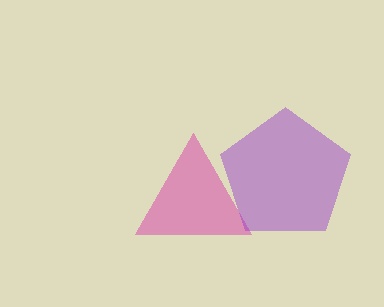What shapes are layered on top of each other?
The layered shapes are: a pink triangle, a purple pentagon.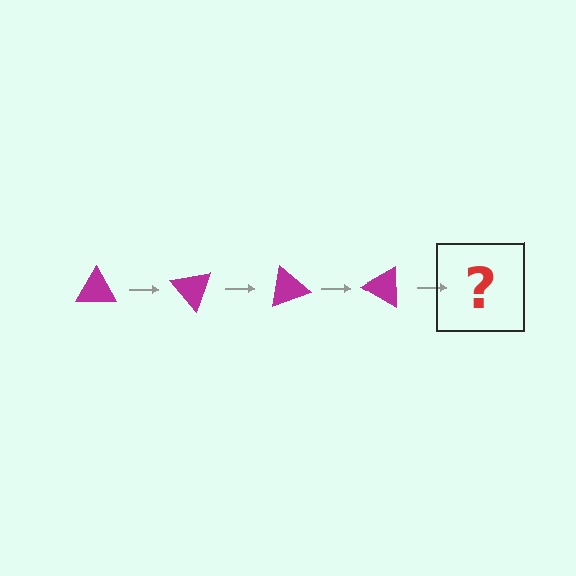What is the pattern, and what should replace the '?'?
The pattern is that the triangle rotates 50 degrees each step. The '?' should be a magenta triangle rotated 200 degrees.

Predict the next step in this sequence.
The next step is a magenta triangle rotated 200 degrees.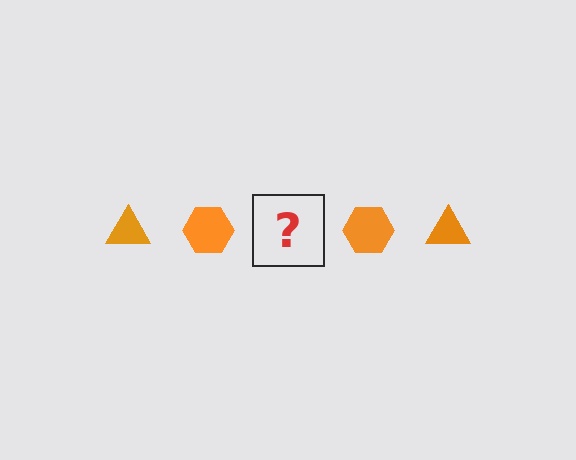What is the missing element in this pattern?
The missing element is an orange triangle.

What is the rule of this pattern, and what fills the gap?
The rule is that the pattern cycles through triangle, hexagon shapes in orange. The gap should be filled with an orange triangle.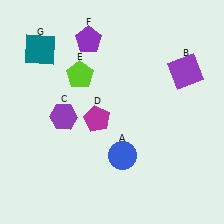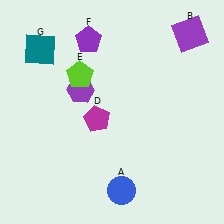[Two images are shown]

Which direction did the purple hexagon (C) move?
The purple hexagon (C) moved up.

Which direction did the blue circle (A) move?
The blue circle (A) moved down.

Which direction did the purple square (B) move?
The purple square (B) moved up.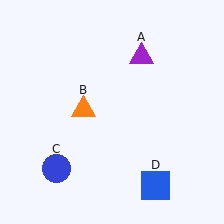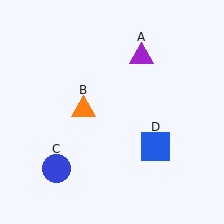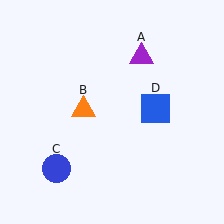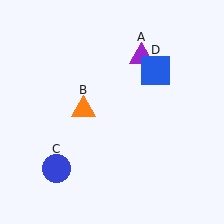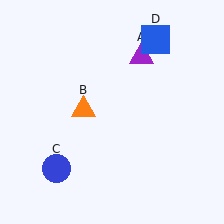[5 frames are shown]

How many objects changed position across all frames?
1 object changed position: blue square (object D).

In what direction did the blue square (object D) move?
The blue square (object D) moved up.